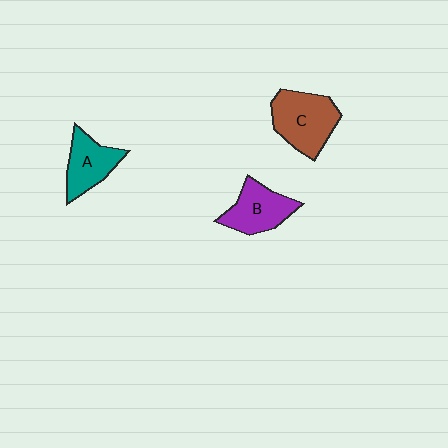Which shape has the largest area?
Shape C (brown).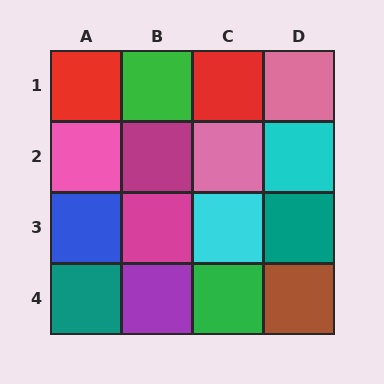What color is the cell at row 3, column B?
Magenta.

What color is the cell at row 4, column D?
Brown.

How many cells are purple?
1 cell is purple.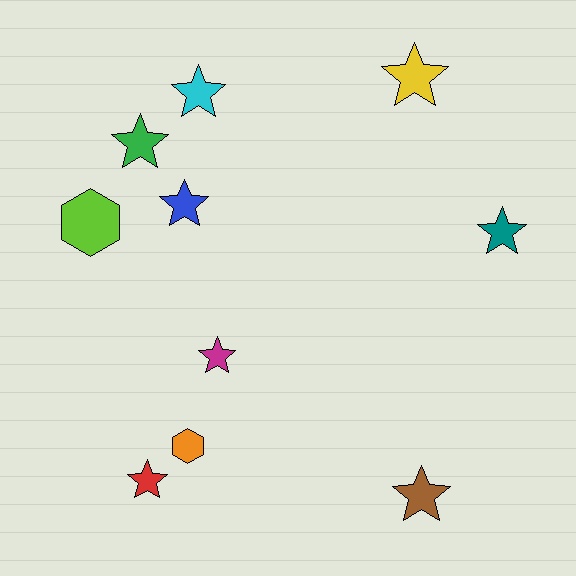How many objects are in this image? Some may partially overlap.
There are 10 objects.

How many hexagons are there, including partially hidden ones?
There are 2 hexagons.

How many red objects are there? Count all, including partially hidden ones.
There is 1 red object.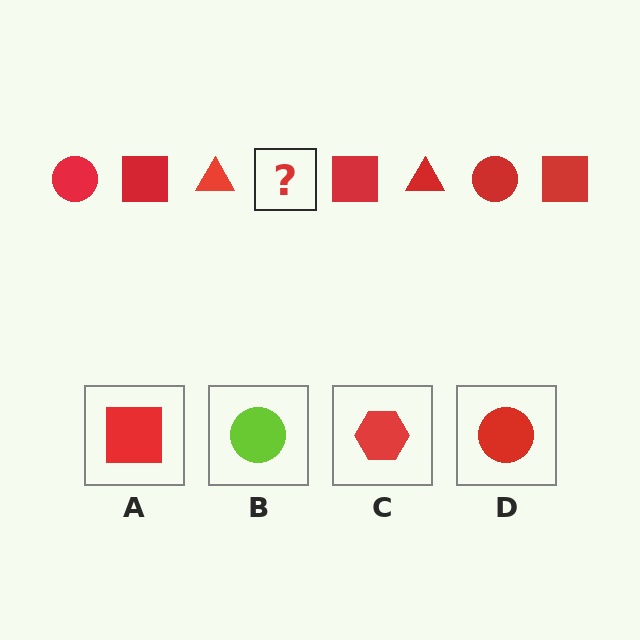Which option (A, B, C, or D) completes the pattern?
D.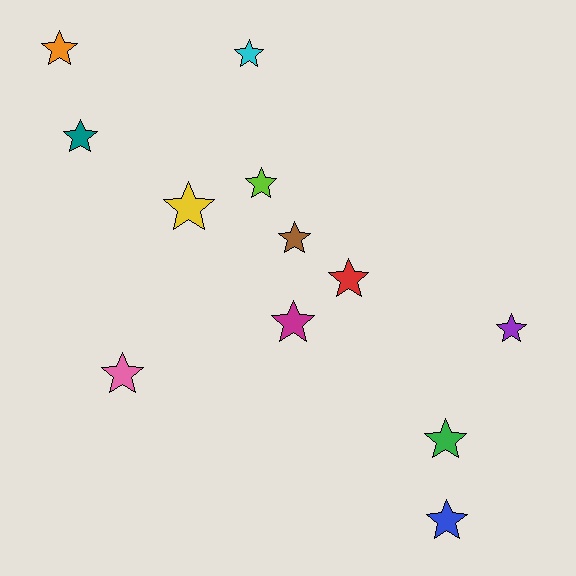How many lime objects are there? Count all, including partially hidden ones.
There is 1 lime object.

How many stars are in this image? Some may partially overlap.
There are 12 stars.